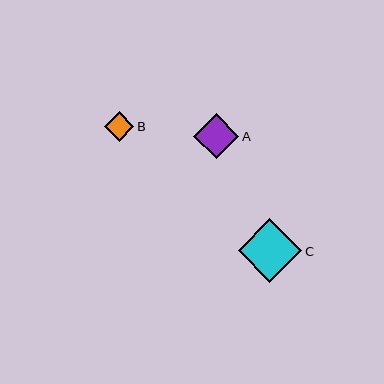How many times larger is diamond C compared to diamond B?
Diamond C is approximately 2.2 times the size of diamond B.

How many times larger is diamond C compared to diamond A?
Diamond C is approximately 1.4 times the size of diamond A.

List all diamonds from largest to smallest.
From largest to smallest: C, A, B.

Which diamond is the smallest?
Diamond B is the smallest with a size of approximately 29 pixels.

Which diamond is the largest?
Diamond C is the largest with a size of approximately 64 pixels.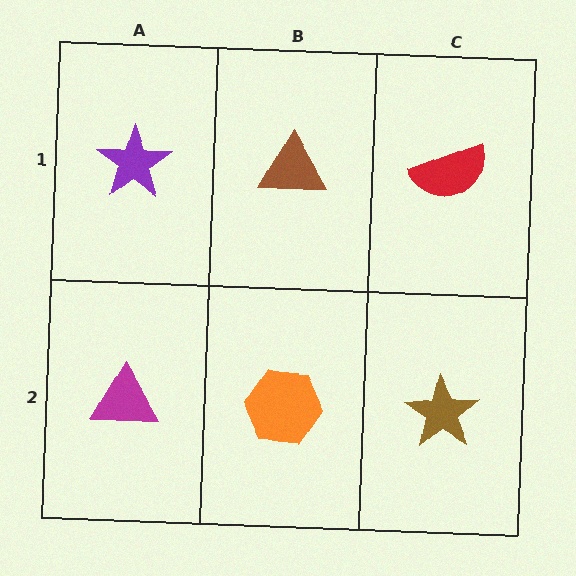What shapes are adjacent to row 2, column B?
A brown triangle (row 1, column B), a magenta triangle (row 2, column A), a brown star (row 2, column C).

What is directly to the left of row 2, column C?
An orange hexagon.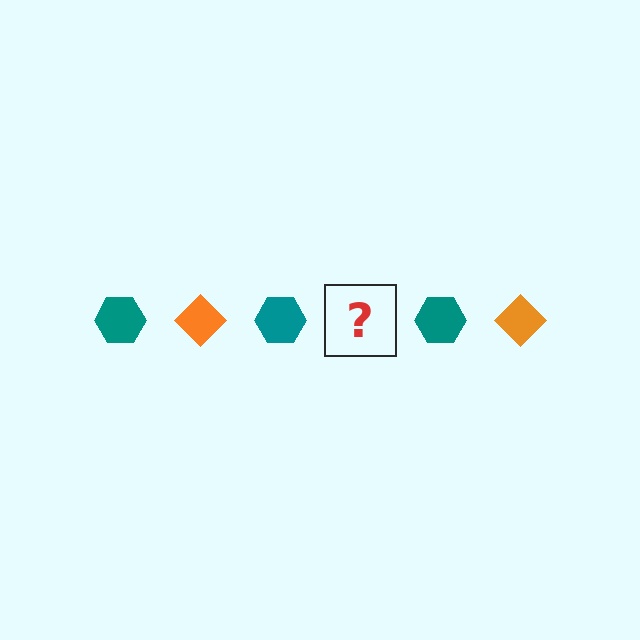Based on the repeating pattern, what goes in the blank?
The blank should be an orange diamond.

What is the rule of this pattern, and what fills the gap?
The rule is that the pattern alternates between teal hexagon and orange diamond. The gap should be filled with an orange diamond.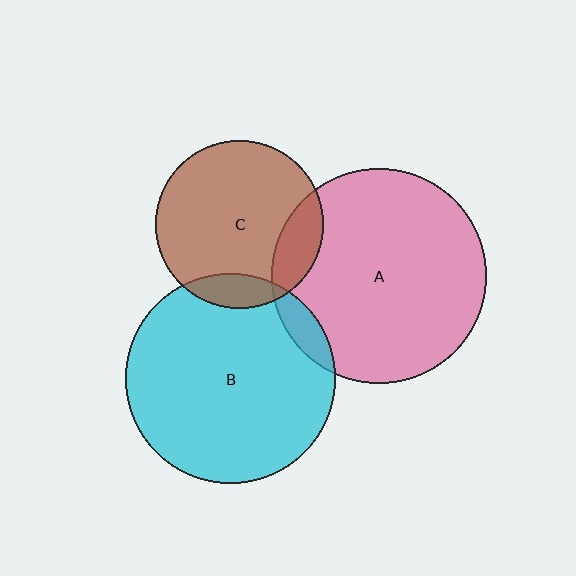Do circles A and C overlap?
Yes.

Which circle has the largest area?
Circle A (pink).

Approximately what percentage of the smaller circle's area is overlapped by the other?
Approximately 15%.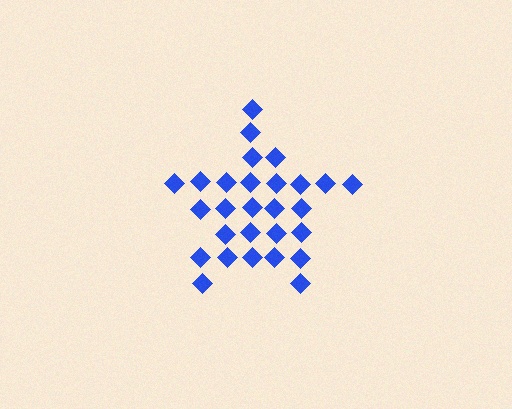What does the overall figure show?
The overall figure shows a star.